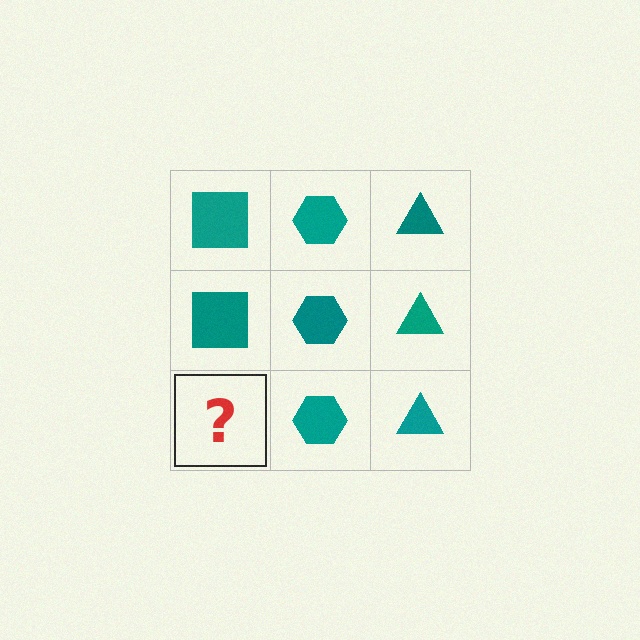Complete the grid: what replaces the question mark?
The question mark should be replaced with a teal square.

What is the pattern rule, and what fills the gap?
The rule is that each column has a consistent shape. The gap should be filled with a teal square.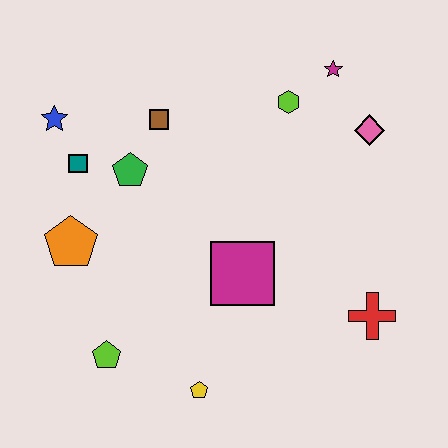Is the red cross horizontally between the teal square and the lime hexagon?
No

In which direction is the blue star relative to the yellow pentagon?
The blue star is above the yellow pentagon.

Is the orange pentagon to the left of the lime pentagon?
Yes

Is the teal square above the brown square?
No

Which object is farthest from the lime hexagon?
The lime pentagon is farthest from the lime hexagon.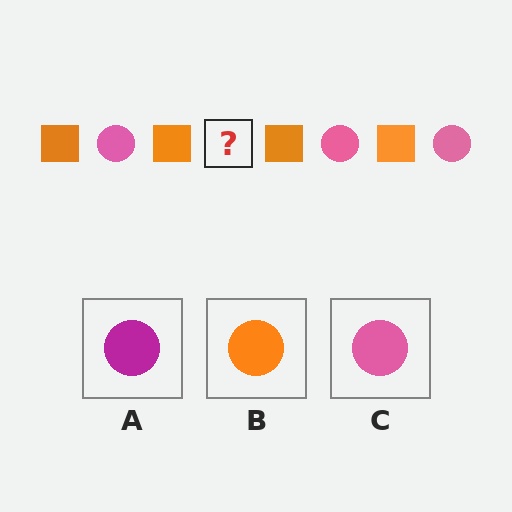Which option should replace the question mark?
Option C.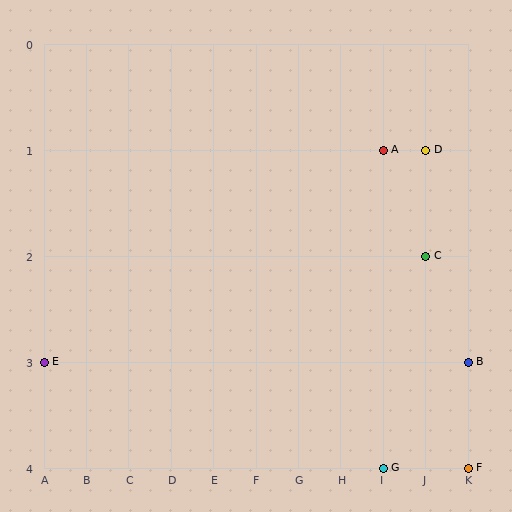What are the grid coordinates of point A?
Point A is at grid coordinates (I, 1).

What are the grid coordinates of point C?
Point C is at grid coordinates (J, 2).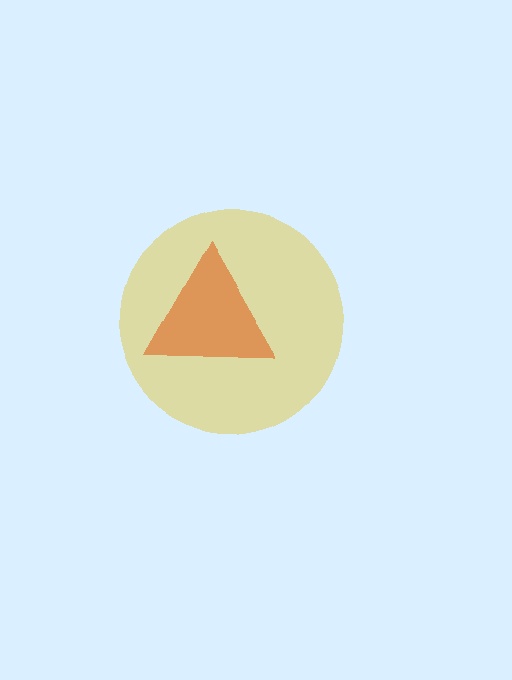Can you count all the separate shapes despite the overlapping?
Yes, there are 2 separate shapes.